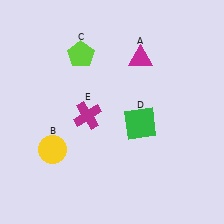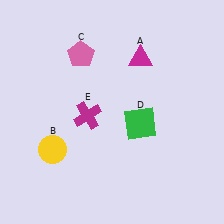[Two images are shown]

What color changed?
The pentagon (C) changed from lime in Image 1 to pink in Image 2.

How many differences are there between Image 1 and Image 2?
There is 1 difference between the two images.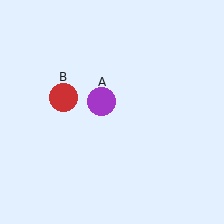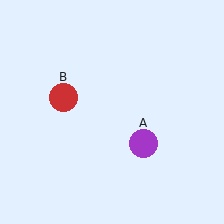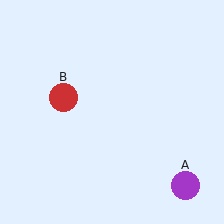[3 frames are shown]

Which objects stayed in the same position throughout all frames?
Red circle (object B) remained stationary.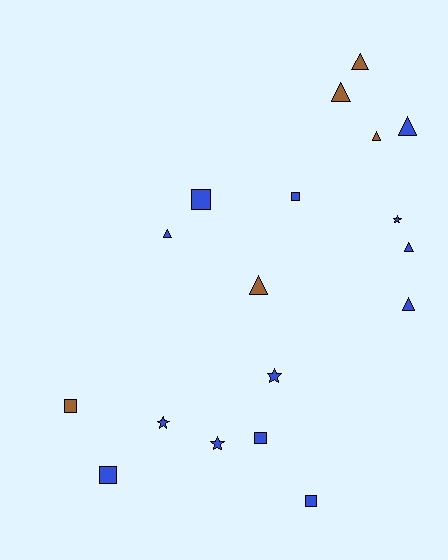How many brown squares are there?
There is 1 brown square.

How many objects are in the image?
There are 18 objects.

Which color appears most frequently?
Blue, with 13 objects.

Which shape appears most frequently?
Triangle, with 8 objects.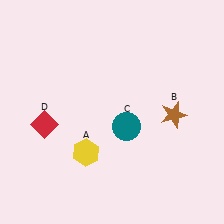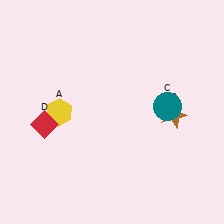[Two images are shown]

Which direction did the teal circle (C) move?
The teal circle (C) moved right.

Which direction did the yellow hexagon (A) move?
The yellow hexagon (A) moved up.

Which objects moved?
The objects that moved are: the yellow hexagon (A), the teal circle (C).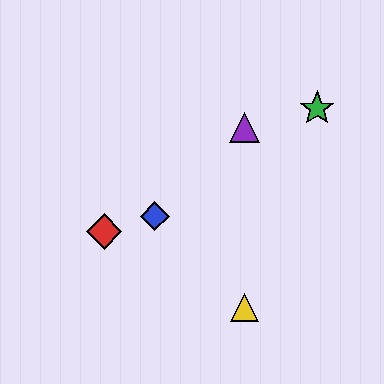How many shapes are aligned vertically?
2 shapes (the yellow triangle, the purple triangle) are aligned vertically.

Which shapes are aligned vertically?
The yellow triangle, the purple triangle are aligned vertically.